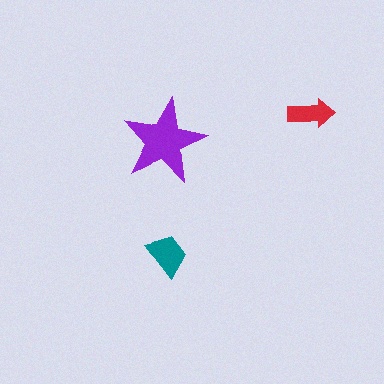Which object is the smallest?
The red arrow.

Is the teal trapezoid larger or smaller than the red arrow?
Larger.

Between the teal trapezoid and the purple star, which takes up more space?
The purple star.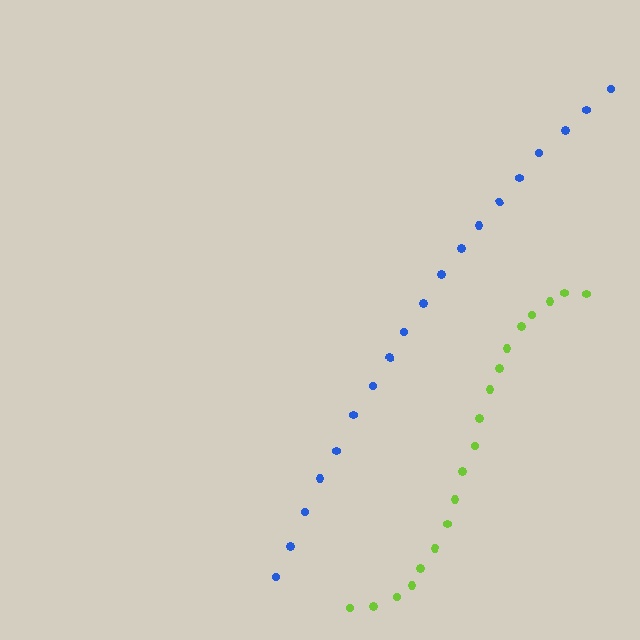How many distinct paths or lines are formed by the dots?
There are 2 distinct paths.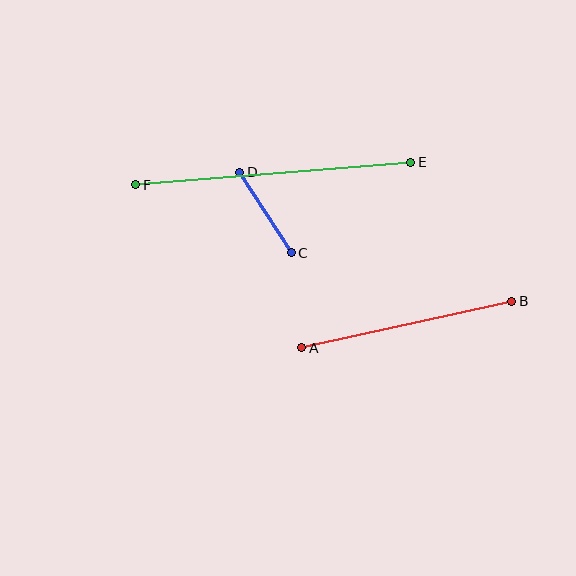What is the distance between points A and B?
The distance is approximately 215 pixels.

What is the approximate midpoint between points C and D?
The midpoint is at approximately (266, 213) pixels.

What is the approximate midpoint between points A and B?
The midpoint is at approximately (407, 324) pixels.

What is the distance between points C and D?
The distance is approximately 95 pixels.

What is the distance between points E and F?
The distance is approximately 276 pixels.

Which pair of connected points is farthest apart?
Points E and F are farthest apart.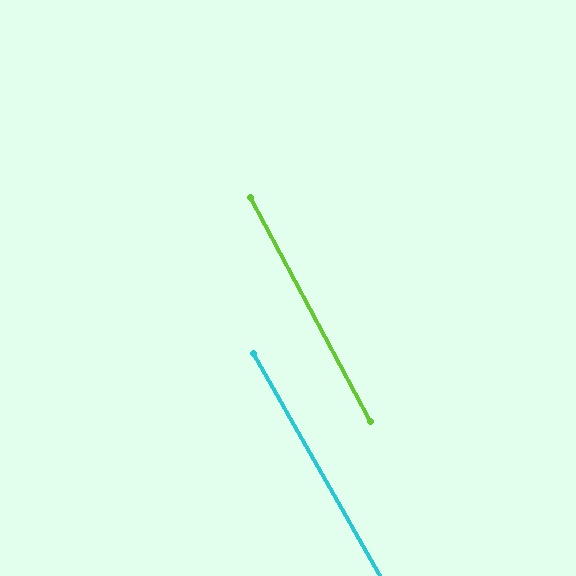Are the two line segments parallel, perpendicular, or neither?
Parallel — their directions differ by only 1.4°.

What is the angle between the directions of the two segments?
Approximately 1 degree.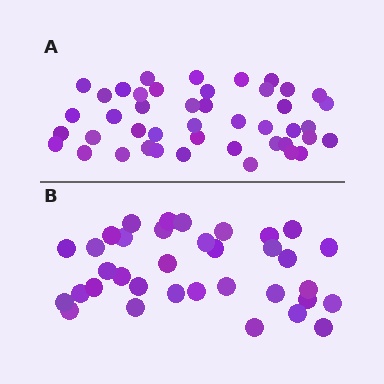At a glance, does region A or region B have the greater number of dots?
Region A (the top region) has more dots.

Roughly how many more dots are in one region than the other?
Region A has roughly 8 or so more dots than region B.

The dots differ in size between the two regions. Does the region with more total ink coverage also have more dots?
No. Region B has more total ink coverage because its dots are larger, but region A actually contains more individual dots. Total area can be misleading — the number of items is what matters here.